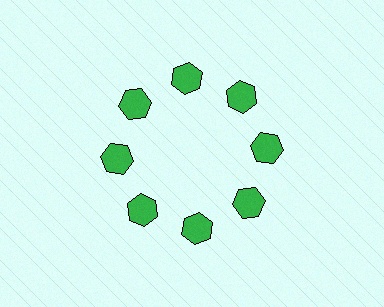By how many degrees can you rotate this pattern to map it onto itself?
The pattern maps onto itself every 45 degrees of rotation.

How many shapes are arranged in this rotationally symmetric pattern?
There are 8 shapes, arranged in 8 groups of 1.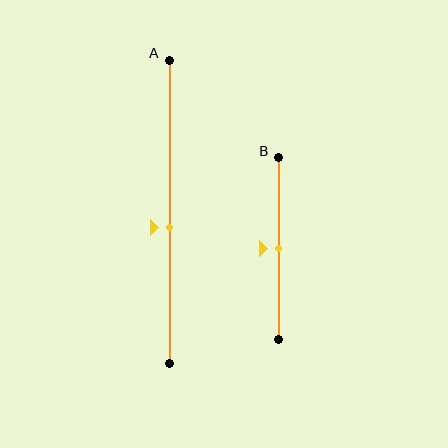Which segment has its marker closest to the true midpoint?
Segment B has its marker closest to the true midpoint.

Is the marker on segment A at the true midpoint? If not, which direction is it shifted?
No, the marker on segment A is shifted downward by about 5% of the segment length.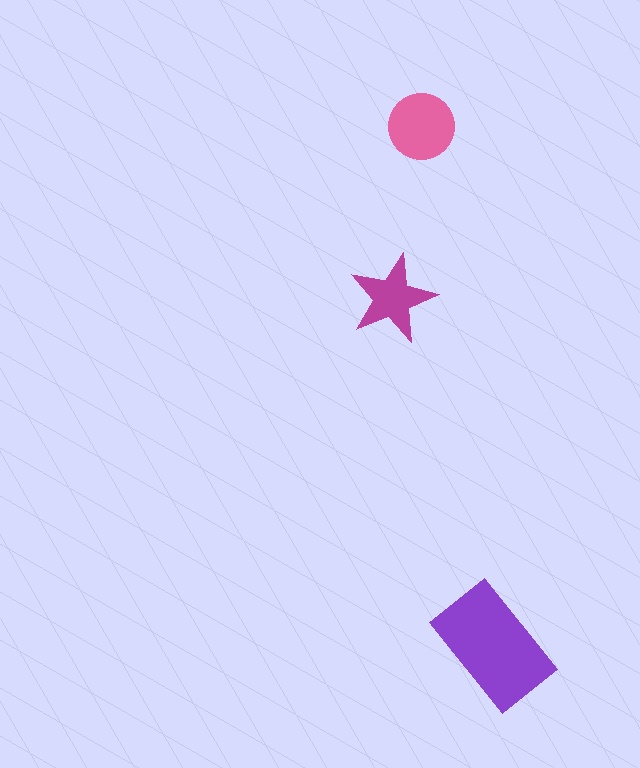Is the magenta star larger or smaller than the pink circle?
Smaller.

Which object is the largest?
The purple rectangle.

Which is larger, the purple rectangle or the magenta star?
The purple rectangle.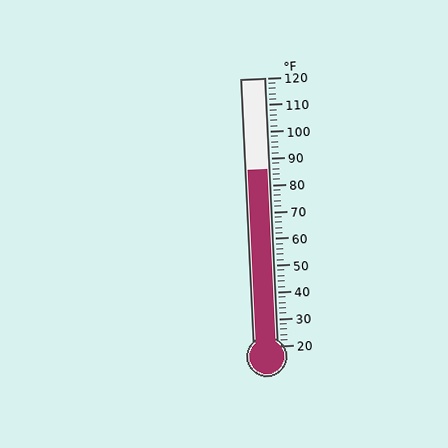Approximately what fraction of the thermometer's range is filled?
The thermometer is filled to approximately 65% of its range.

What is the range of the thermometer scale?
The thermometer scale ranges from 20°F to 120°F.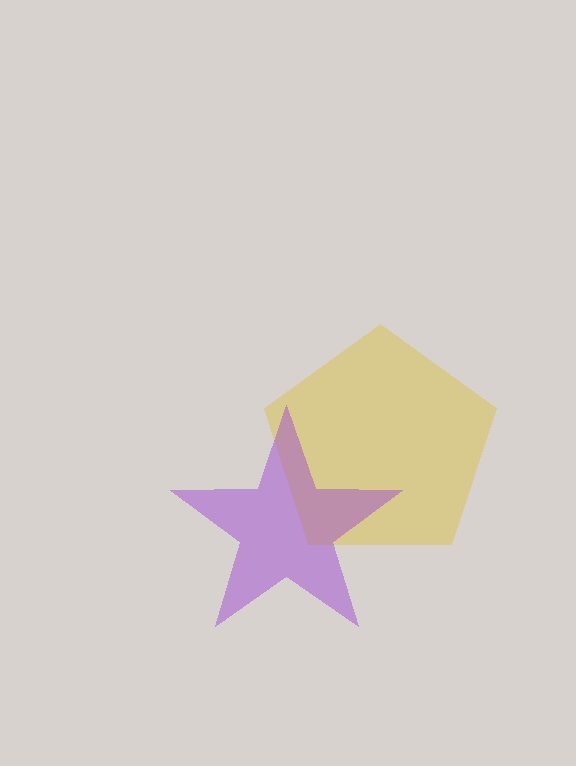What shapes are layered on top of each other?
The layered shapes are: a yellow pentagon, a purple star.